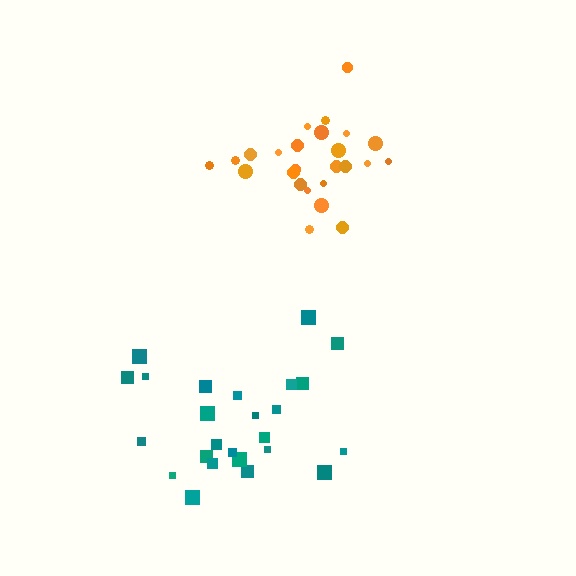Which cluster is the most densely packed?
Orange.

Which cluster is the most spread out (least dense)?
Teal.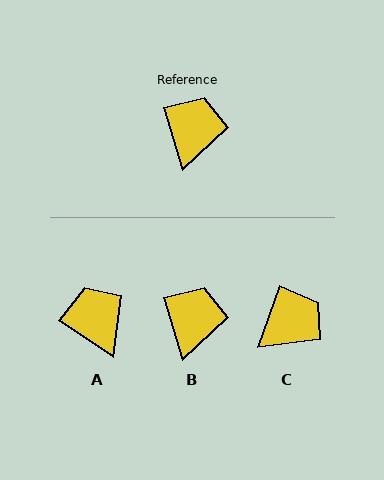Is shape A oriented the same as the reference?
No, it is off by about 39 degrees.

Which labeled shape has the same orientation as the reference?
B.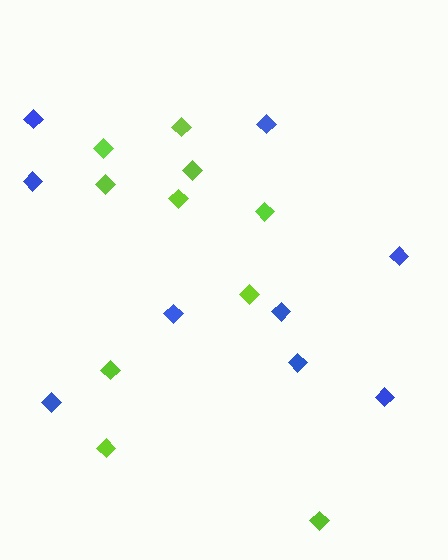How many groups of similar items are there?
There are 2 groups: one group of lime diamonds (10) and one group of blue diamonds (9).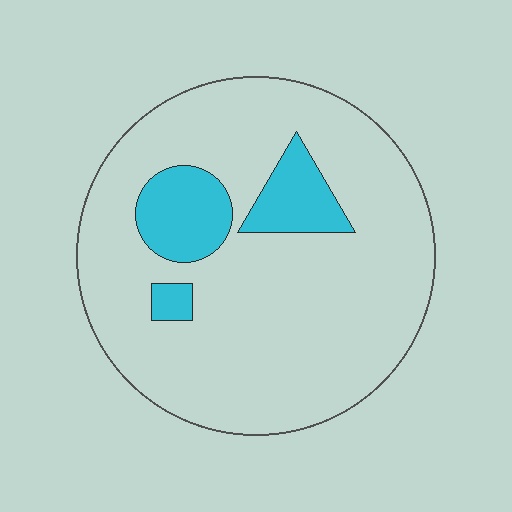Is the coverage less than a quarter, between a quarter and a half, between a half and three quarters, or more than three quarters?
Less than a quarter.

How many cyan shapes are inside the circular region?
3.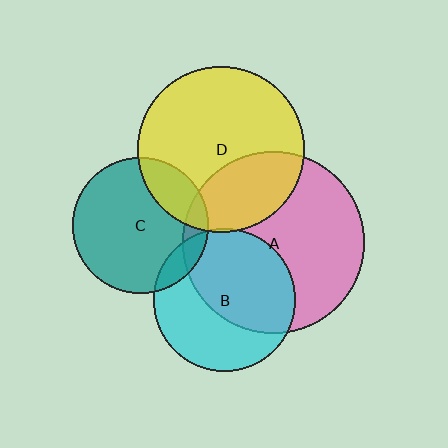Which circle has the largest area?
Circle A (pink).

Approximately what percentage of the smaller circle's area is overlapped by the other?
Approximately 5%.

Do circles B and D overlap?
Yes.